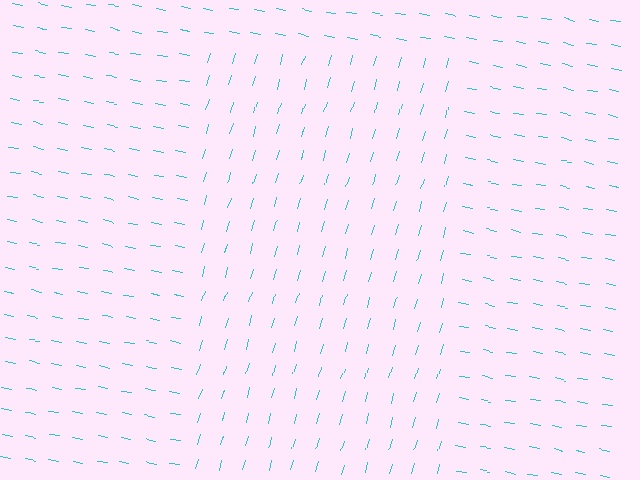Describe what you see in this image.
The image is filled with small cyan line segments. A rectangle region in the image has lines oriented differently from the surrounding lines, creating a visible texture boundary.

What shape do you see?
I see a rectangle.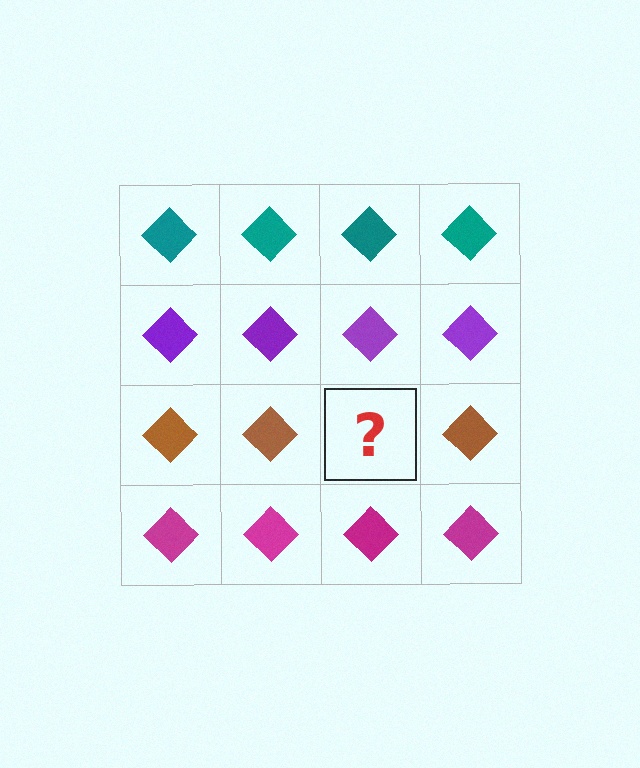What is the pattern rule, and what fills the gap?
The rule is that each row has a consistent color. The gap should be filled with a brown diamond.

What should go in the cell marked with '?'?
The missing cell should contain a brown diamond.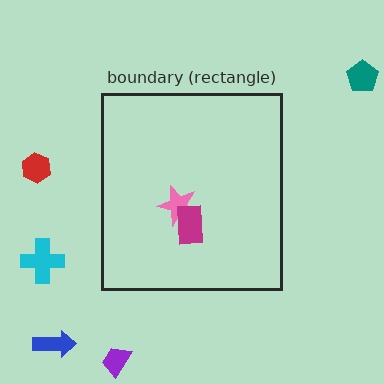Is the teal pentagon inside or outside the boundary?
Outside.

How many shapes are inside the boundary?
2 inside, 5 outside.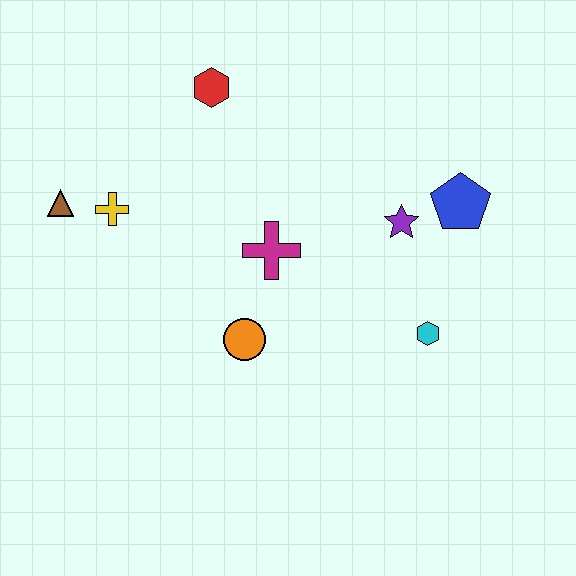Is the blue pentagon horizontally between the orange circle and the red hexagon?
No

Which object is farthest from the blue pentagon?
The brown triangle is farthest from the blue pentagon.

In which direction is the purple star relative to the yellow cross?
The purple star is to the right of the yellow cross.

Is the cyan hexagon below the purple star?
Yes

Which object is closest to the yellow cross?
The brown triangle is closest to the yellow cross.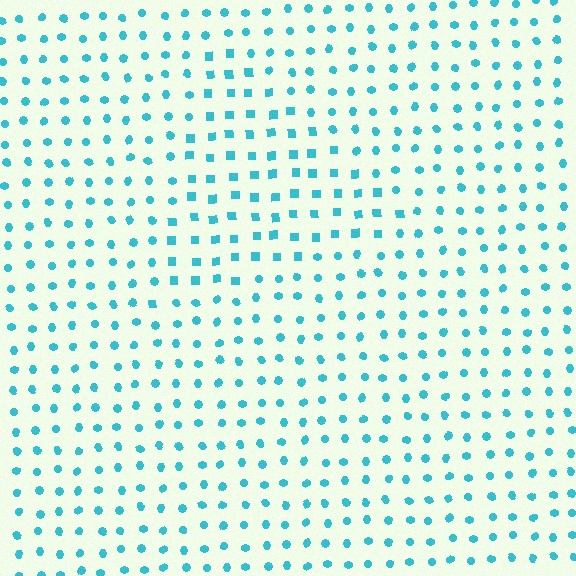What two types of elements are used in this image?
The image uses squares inside the triangle region and circles outside it.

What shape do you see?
I see a triangle.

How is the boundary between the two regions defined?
The boundary is defined by a change in element shape: squares inside vs. circles outside. All elements share the same color and spacing.